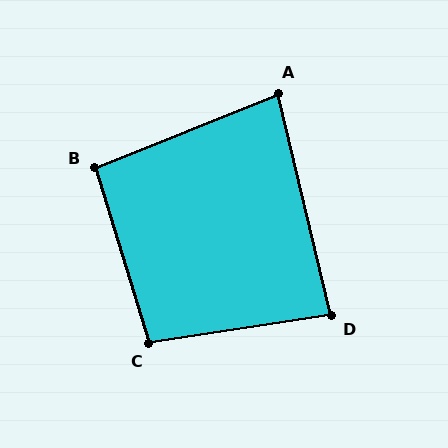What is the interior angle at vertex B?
Approximately 95 degrees (approximately right).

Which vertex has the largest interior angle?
C, at approximately 99 degrees.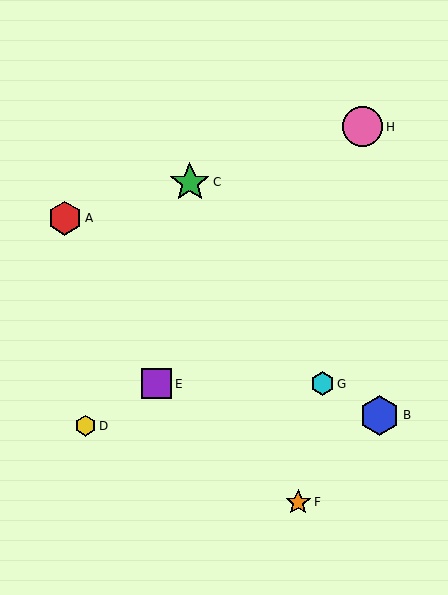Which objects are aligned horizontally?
Objects E, G are aligned horizontally.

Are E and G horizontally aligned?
Yes, both are at y≈384.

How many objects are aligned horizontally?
2 objects (E, G) are aligned horizontally.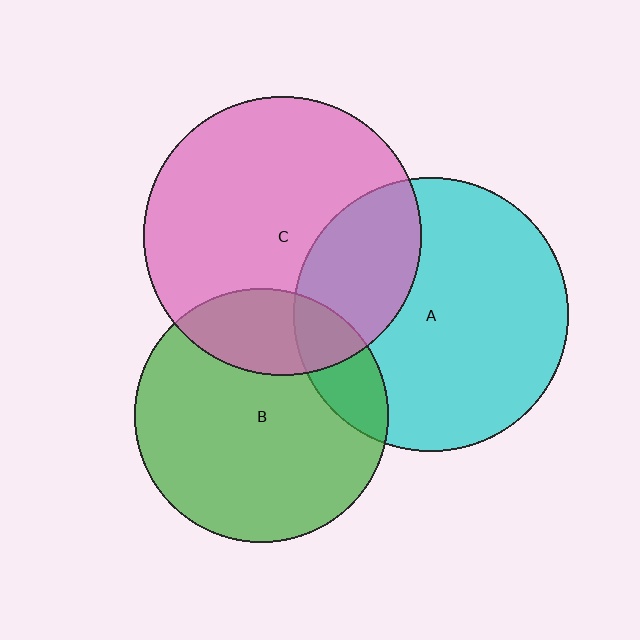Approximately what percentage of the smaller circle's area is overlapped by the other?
Approximately 25%.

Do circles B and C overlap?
Yes.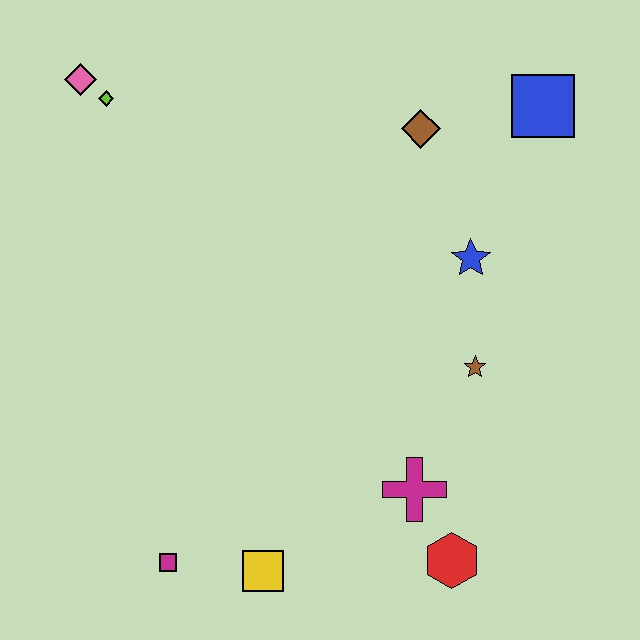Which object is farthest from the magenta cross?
The pink diamond is farthest from the magenta cross.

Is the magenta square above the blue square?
No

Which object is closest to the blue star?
The brown star is closest to the blue star.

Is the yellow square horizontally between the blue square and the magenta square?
Yes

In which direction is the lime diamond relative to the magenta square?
The lime diamond is above the magenta square.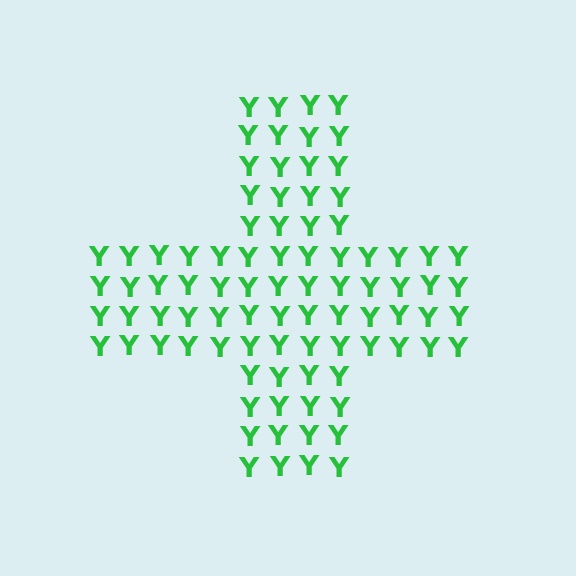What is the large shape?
The large shape is a cross.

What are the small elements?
The small elements are letter Y's.